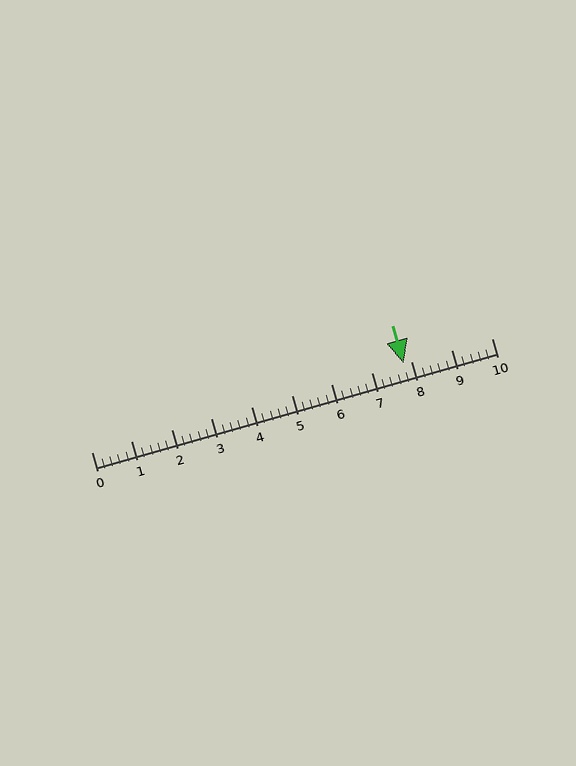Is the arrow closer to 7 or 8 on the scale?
The arrow is closer to 8.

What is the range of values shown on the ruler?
The ruler shows values from 0 to 10.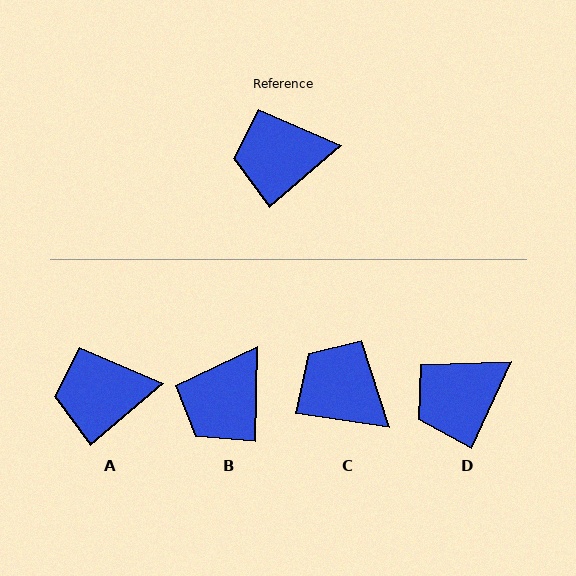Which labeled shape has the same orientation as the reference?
A.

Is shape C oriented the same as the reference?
No, it is off by about 49 degrees.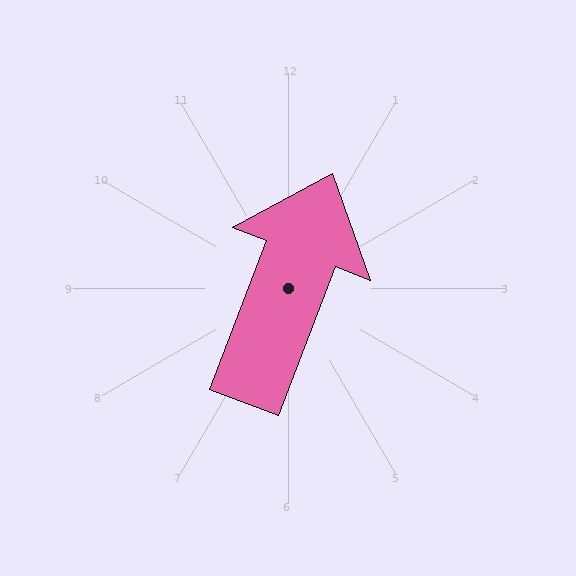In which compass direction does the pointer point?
North.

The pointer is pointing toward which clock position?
Roughly 1 o'clock.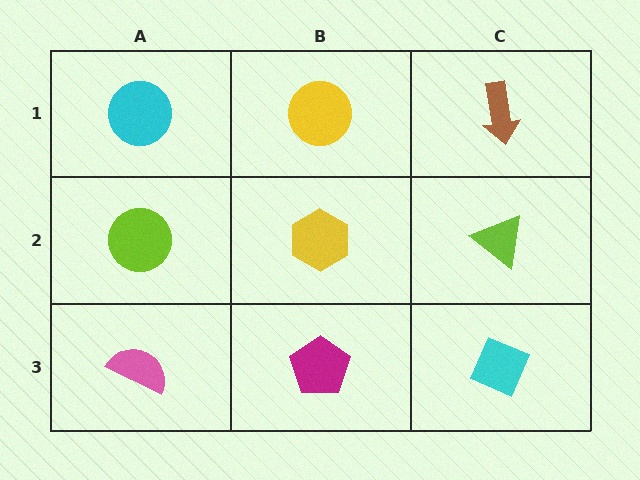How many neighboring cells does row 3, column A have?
2.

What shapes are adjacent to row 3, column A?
A lime circle (row 2, column A), a magenta pentagon (row 3, column B).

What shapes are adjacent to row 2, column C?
A brown arrow (row 1, column C), a cyan diamond (row 3, column C), a yellow hexagon (row 2, column B).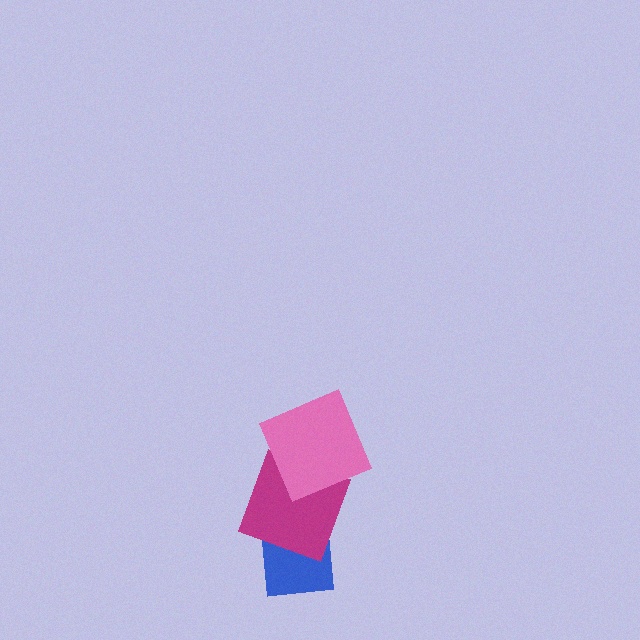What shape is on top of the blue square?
The magenta square is on top of the blue square.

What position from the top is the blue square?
The blue square is 3rd from the top.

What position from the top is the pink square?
The pink square is 1st from the top.